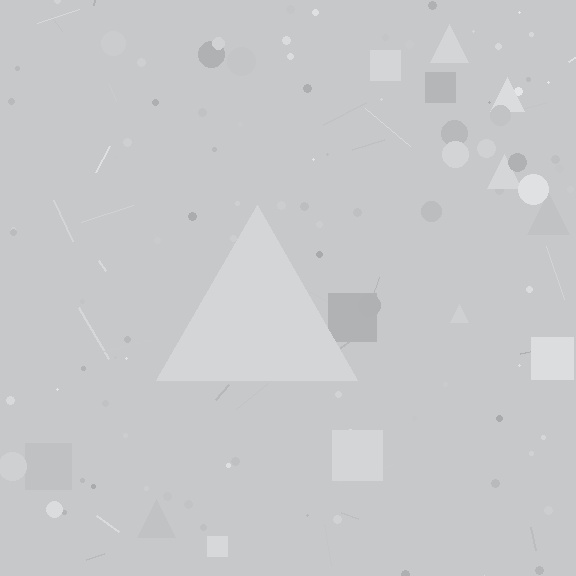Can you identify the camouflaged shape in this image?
The camouflaged shape is a triangle.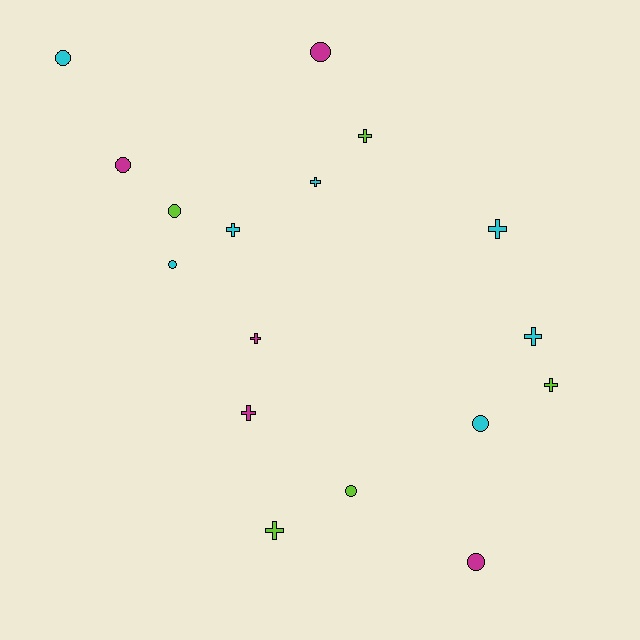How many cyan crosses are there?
There are 4 cyan crosses.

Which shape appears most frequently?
Cross, with 9 objects.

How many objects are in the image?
There are 17 objects.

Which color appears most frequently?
Cyan, with 7 objects.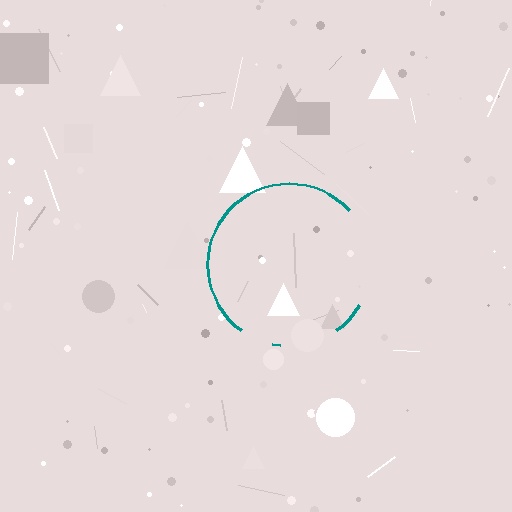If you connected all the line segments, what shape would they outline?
They would outline a circle.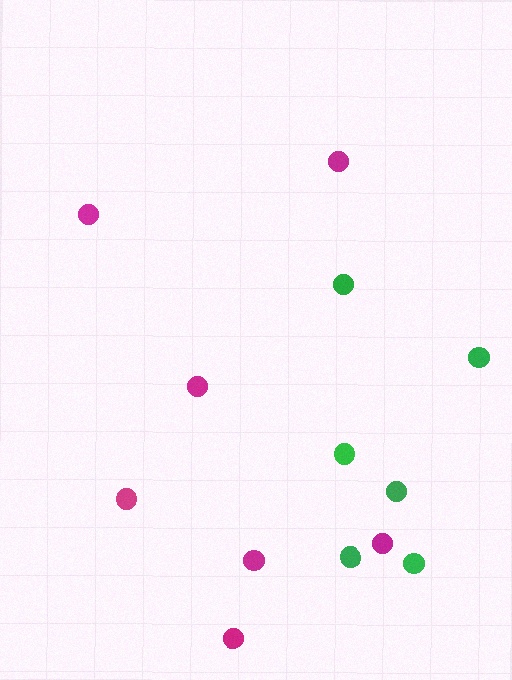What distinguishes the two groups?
There are 2 groups: one group of green circles (6) and one group of magenta circles (7).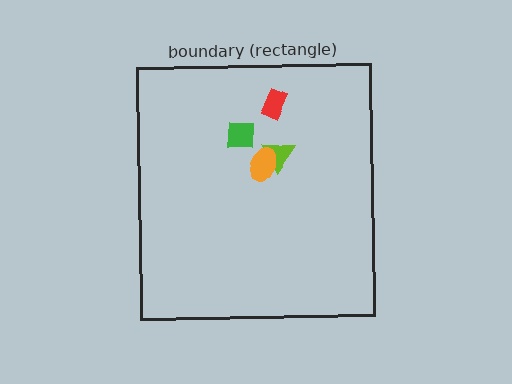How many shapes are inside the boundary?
4 inside, 0 outside.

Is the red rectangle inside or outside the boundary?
Inside.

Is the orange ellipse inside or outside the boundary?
Inside.